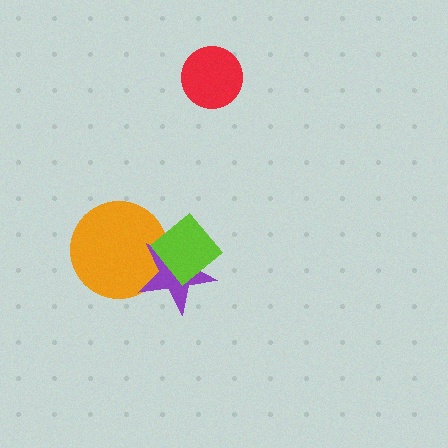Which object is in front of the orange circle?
The purple star is in front of the orange circle.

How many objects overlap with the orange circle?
1 object overlaps with the orange circle.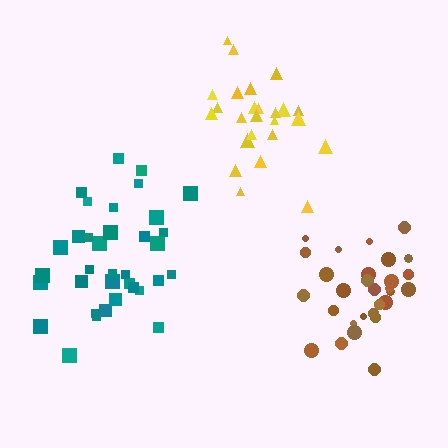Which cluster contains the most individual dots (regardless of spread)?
Teal (35).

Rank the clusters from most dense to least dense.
yellow, brown, teal.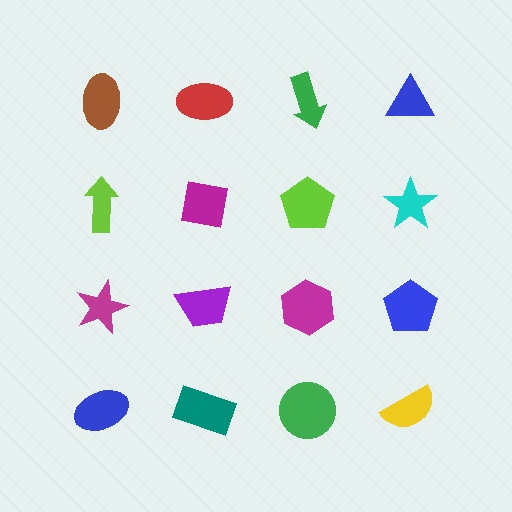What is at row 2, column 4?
A cyan star.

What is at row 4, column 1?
A blue ellipse.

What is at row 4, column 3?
A green circle.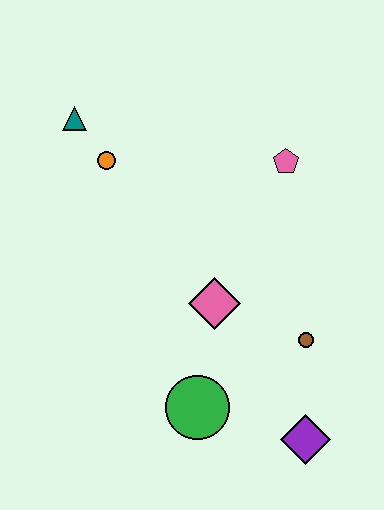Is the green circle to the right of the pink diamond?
No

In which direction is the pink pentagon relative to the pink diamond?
The pink pentagon is above the pink diamond.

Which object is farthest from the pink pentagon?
The purple diamond is farthest from the pink pentagon.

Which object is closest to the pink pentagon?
The pink diamond is closest to the pink pentagon.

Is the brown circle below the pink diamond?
Yes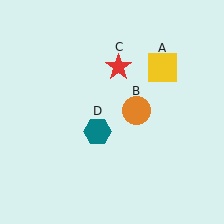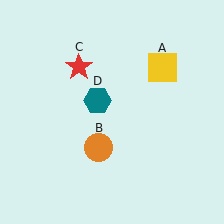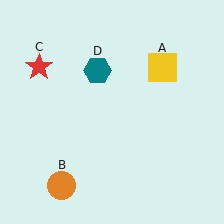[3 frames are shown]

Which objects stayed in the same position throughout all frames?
Yellow square (object A) remained stationary.